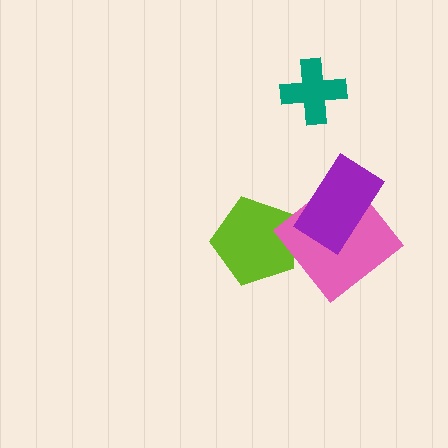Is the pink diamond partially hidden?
Yes, it is partially covered by another shape.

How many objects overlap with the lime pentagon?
1 object overlaps with the lime pentagon.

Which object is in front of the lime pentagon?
The pink diamond is in front of the lime pentagon.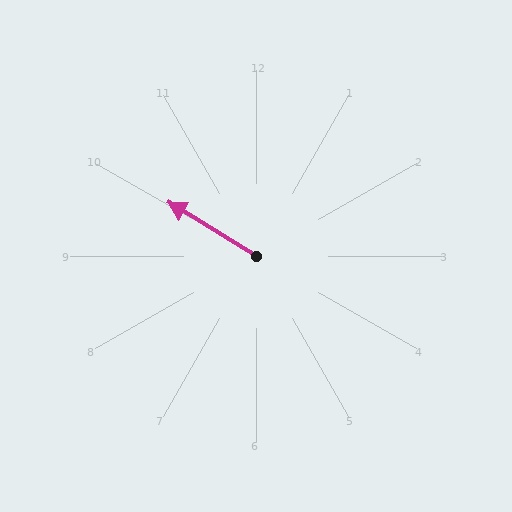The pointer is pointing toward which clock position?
Roughly 10 o'clock.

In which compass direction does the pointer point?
Northwest.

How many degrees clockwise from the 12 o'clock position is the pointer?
Approximately 302 degrees.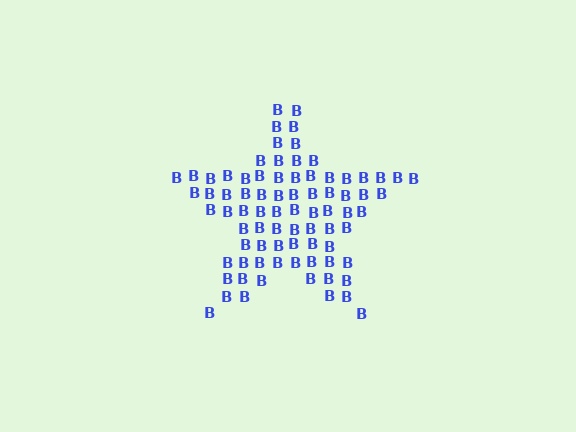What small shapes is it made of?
It is made of small letter B's.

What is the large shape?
The large shape is a star.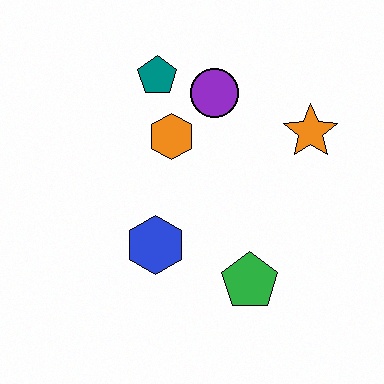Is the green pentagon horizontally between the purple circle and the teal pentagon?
No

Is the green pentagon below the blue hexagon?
Yes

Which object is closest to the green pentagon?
The blue hexagon is closest to the green pentagon.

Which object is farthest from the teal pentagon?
The green pentagon is farthest from the teal pentagon.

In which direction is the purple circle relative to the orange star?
The purple circle is to the left of the orange star.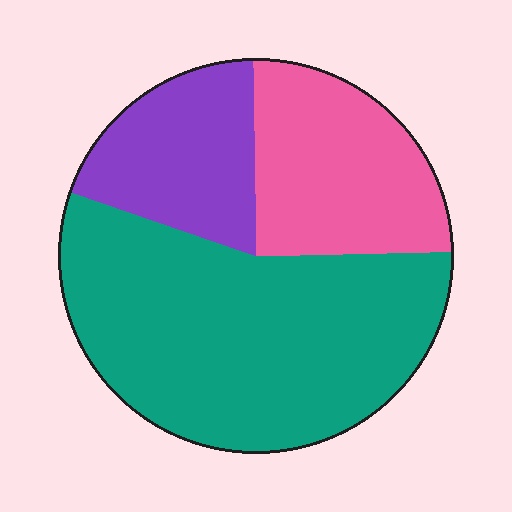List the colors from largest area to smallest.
From largest to smallest: teal, pink, purple.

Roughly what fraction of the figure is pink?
Pink covers about 25% of the figure.